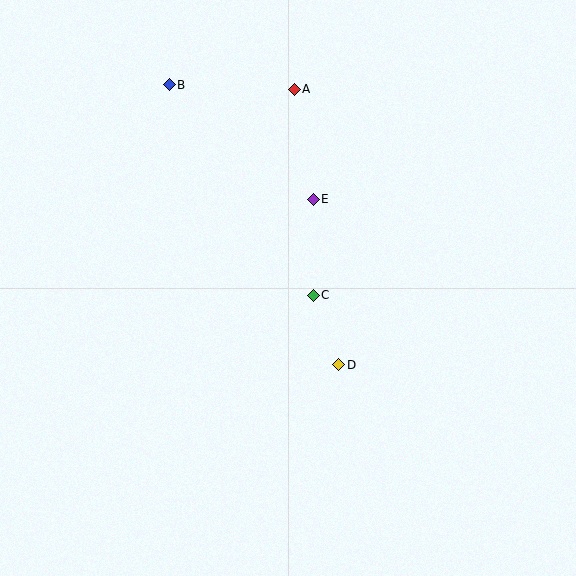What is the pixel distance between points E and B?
The distance between E and B is 184 pixels.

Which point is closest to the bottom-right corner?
Point D is closest to the bottom-right corner.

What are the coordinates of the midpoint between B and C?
The midpoint between B and C is at (241, 190).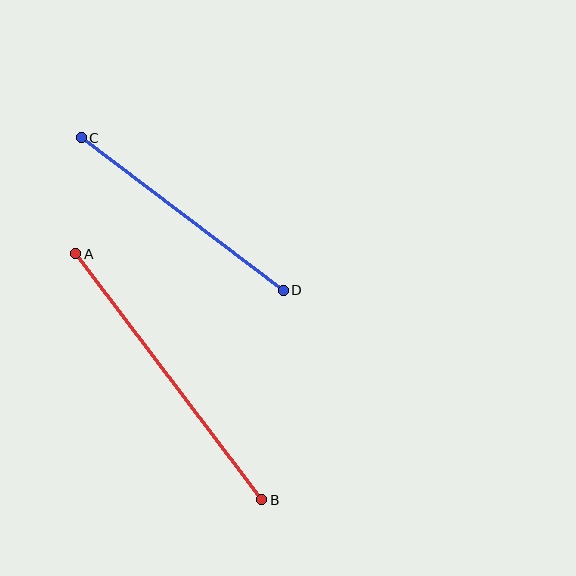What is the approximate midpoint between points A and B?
The midpoint is at approximately (169, 377) pixels.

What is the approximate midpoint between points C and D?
The midpoint is at approximately (182, 214) pixels.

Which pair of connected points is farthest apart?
Points A and B are farthest apart.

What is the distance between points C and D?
The distance is approximately 253 pixels.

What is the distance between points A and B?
The distance is approximately 308 pixels.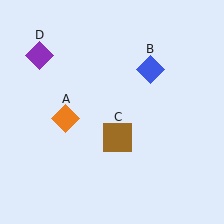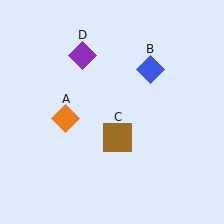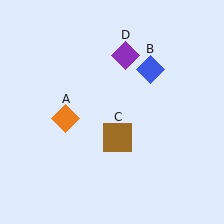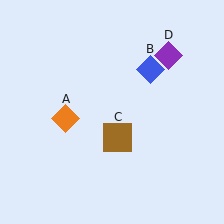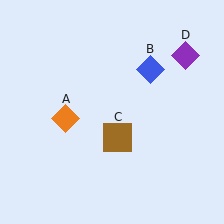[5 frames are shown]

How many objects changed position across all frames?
1 object changed position: purple diamond (object D).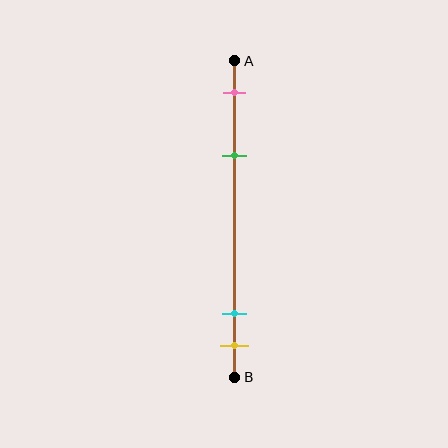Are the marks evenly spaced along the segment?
No, the marks are not evenly spaced.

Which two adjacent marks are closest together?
The cyan and yellow marks are the closest adjacent pair.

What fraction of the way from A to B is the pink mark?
The pink mark is approximately 10% (0.1) of the way from A to B.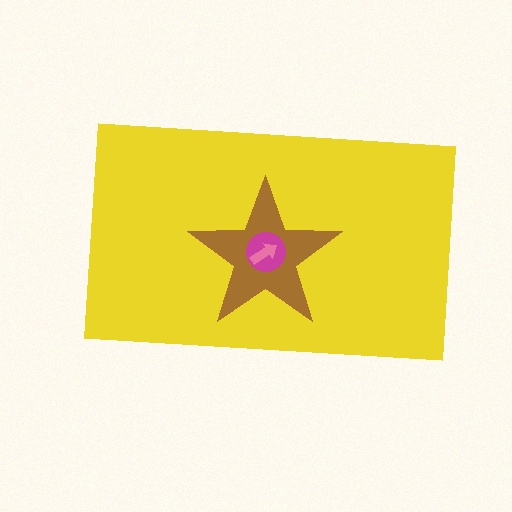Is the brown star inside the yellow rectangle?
Yes.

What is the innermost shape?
The pink arrow.